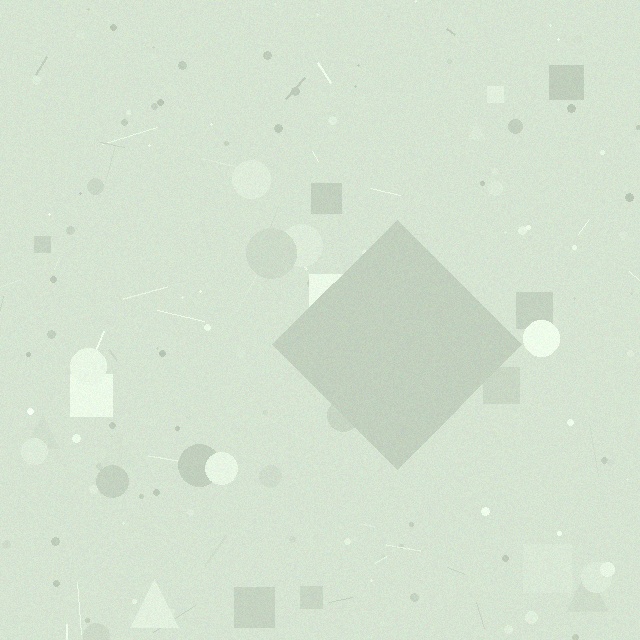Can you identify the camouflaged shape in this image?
The camouflaged shape is a diamond.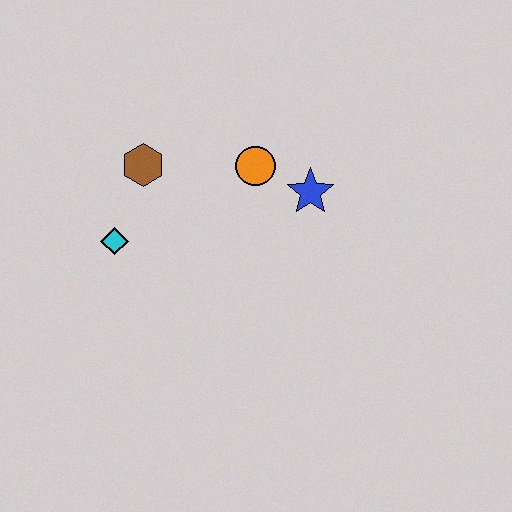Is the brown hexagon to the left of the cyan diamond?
No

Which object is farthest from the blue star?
The cyan diamond is farthest from the blue star.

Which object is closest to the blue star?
The orange circle is closest to the blue star.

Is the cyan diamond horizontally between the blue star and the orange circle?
No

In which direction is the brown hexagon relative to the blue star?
The brown hexagon is to the left of the blue star.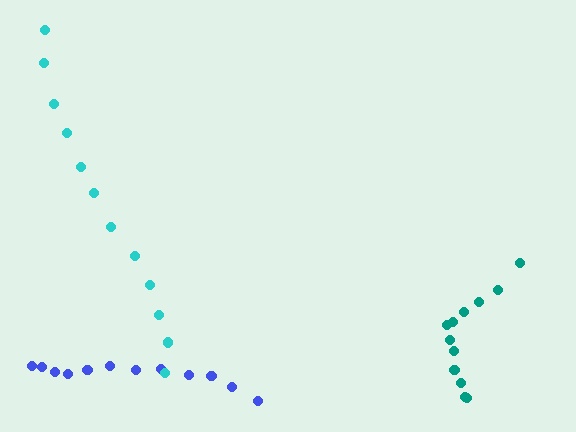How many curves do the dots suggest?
There are 3 distinct paths.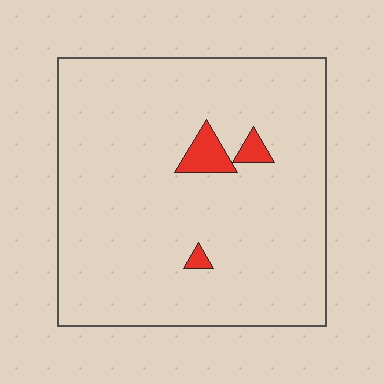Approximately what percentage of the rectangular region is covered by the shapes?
Approximately 5%.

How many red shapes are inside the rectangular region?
3.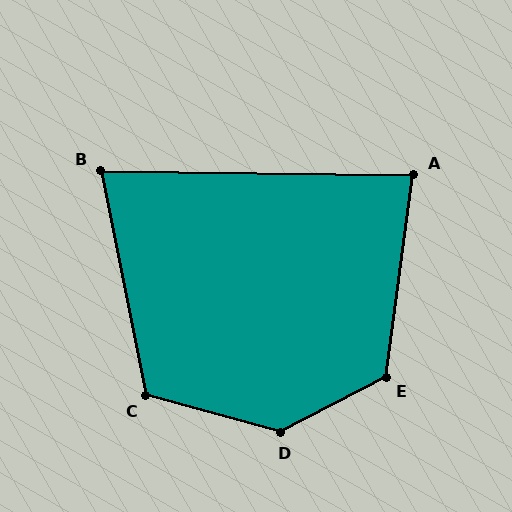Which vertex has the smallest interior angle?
B, at approximately 78 degrees.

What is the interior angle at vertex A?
Approximately 83 degrees (acute).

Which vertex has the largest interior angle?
D, at approximately 137 degrees.